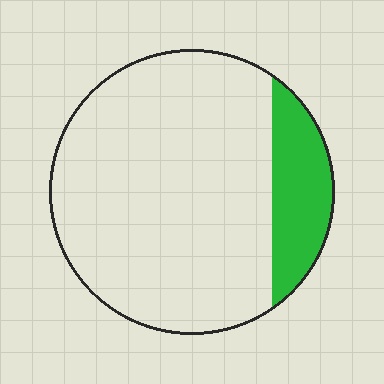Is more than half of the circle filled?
No.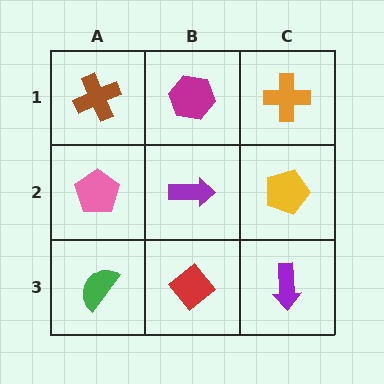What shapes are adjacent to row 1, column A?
A pink pentagon (row 2, column A), a magenta hexagon (row 1, column B).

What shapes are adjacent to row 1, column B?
A purple arrow (row 2, column B), a brown cross (row 1, column A), an orange cross (row 1, column C).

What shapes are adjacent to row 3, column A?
A pink pentagon (row 2, column A), a red diamond (row 3, column B).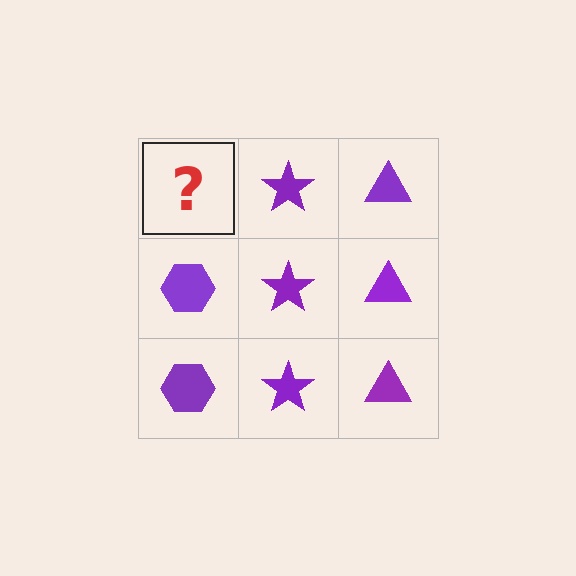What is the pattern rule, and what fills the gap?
The rule is that each column has a consistent shape. The gap should be filled with a purple hexagon.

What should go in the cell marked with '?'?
The missing cell should contain a purple hexagon.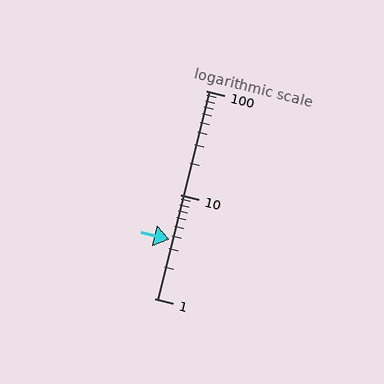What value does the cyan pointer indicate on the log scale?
The pointer indicates approximately 3.7.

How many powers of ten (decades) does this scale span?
The scale spans 2 decades, from 1 to 100.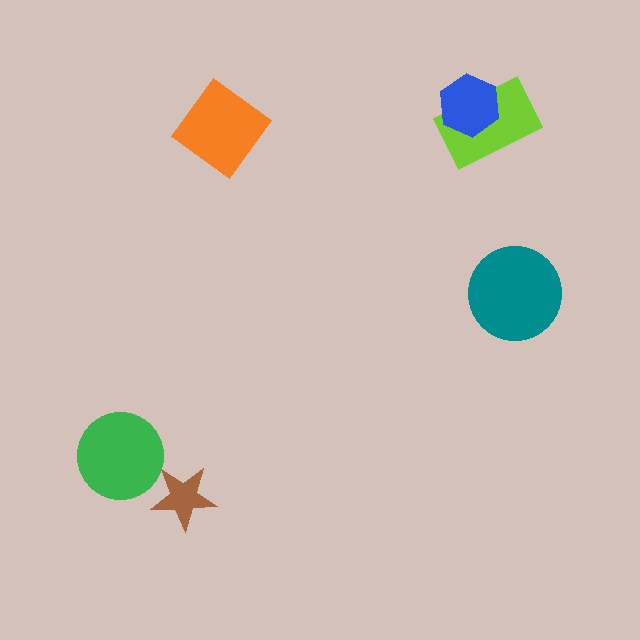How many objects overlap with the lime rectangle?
1 object overlaps with the lime rectangle.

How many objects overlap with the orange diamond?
0 objects overlap with the orange diamond.